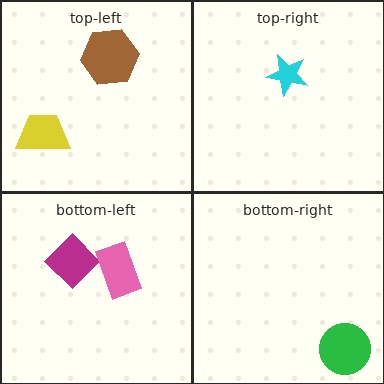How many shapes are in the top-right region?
1.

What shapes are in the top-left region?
The brown hexagon, the yellow trapezoid.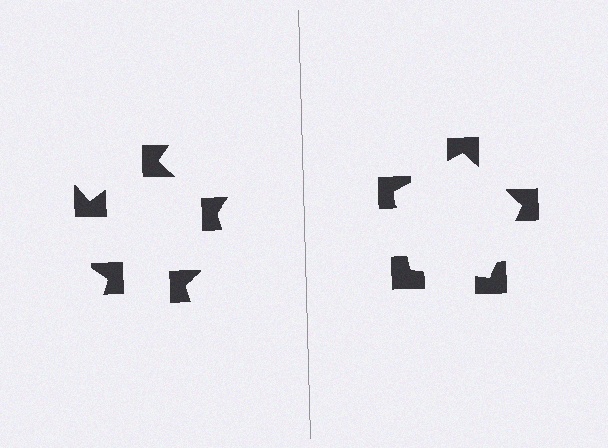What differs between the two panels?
The notched squares are positioned identically on both sides; only the wedge orientations differ. On the right they align to a pentagon; on the left they are misaligned.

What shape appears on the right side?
An illusory pentagon.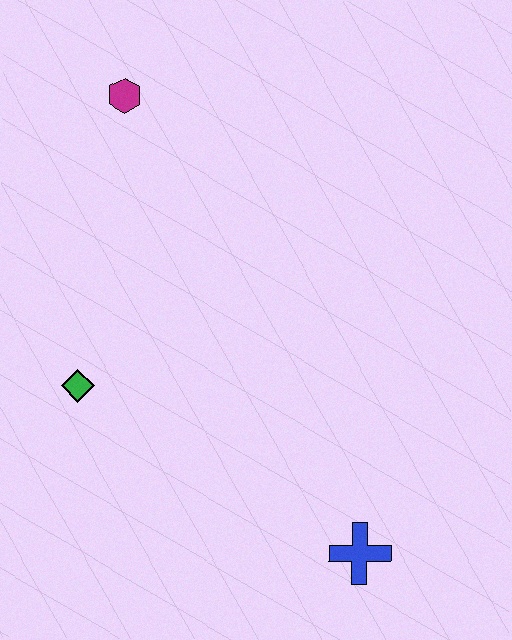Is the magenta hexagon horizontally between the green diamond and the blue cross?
Yes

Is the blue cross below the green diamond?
Yes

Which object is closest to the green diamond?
The magenta hexagon is closest to the green diamond.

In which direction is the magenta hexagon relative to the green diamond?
The magenta hexagon is above the green diamond.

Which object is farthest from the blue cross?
The magenta hexagon is farthest from the blue cross.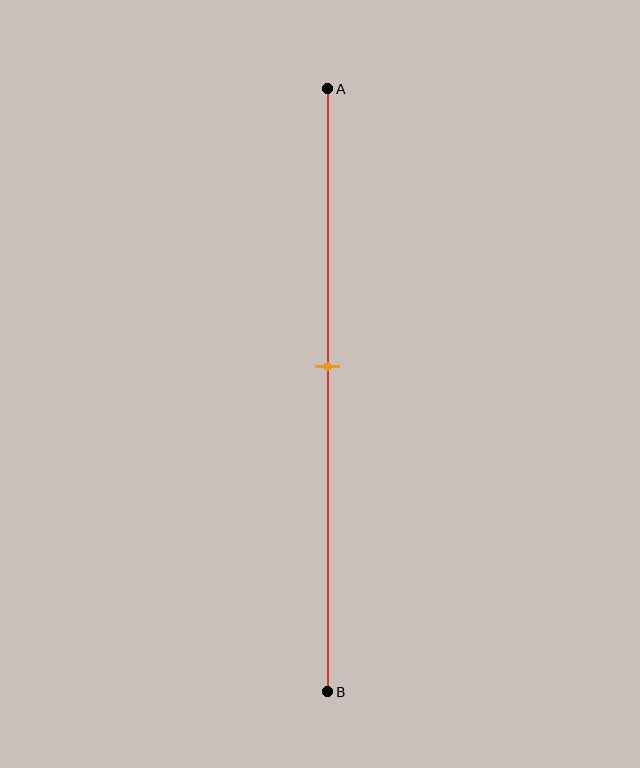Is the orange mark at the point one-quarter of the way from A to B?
No, the mark is at about 45% from A, not at the 25% one-quarter point.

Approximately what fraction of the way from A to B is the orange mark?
The orange mark is approximately 45% of the way from A to B.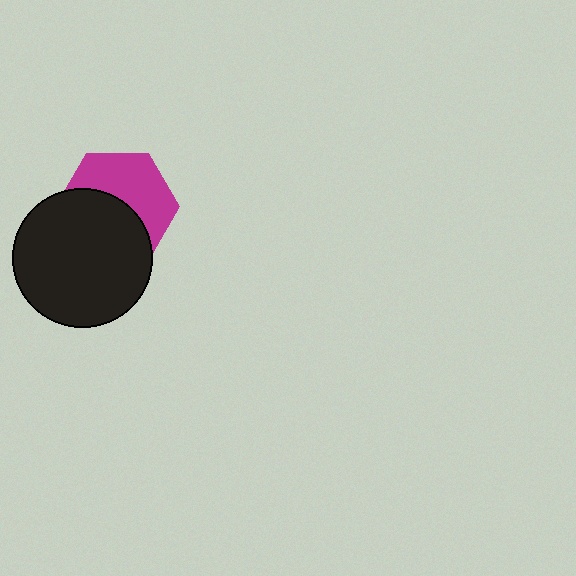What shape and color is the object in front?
The object in front is a black circle.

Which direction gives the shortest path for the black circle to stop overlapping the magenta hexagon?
Moving down gives the shortest separation.